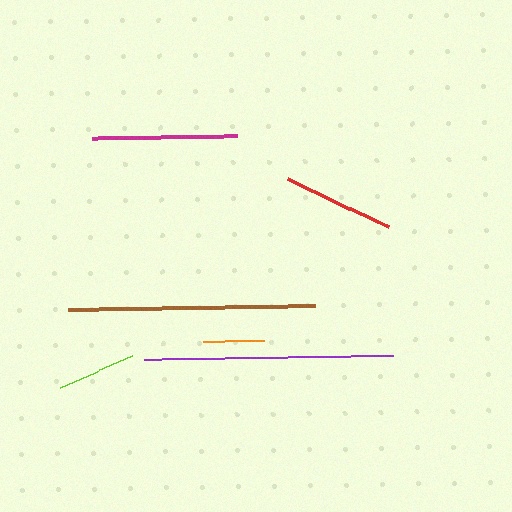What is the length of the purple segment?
The purple segment is approximately 249 pixels long.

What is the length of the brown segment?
The brown segment is approximately 248 pixels long.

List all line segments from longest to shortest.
From longest to shortest: purple, brown, magenta, red, lime, orange.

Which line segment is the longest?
The purple line is the longest at approximately 249 pixels.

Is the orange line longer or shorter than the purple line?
The purple line is longer than the orange line.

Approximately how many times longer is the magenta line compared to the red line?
The magenta line is approximately 1.3 times the length of the red line.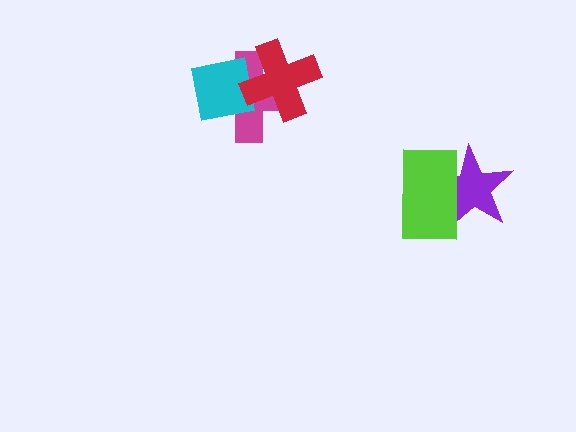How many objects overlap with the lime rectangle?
1 object overlaps with the lime rectangle.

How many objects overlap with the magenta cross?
2 objects overlap with the magenta cross.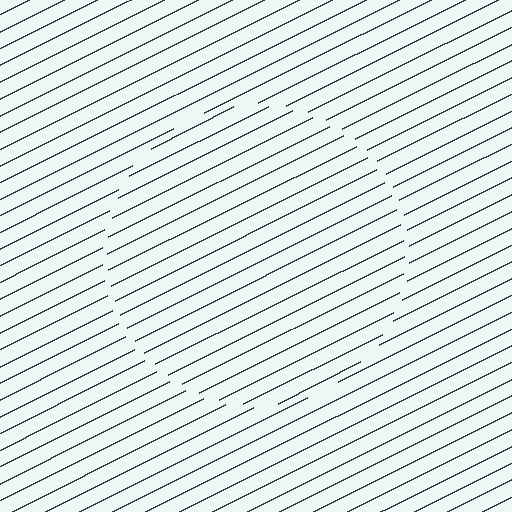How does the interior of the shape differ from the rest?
The interior of the shape contains the same grating, shifted by half a period — the contour is defined by the phase discontinuity where line-ends from the inner and outer gratings abut.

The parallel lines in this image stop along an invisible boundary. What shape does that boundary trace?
An illusory circle. The interior of the shape contains the same grating, shifted by half a period — the contour is defined by the phase discontinuity where line-ends from the inner and outer gratings abut.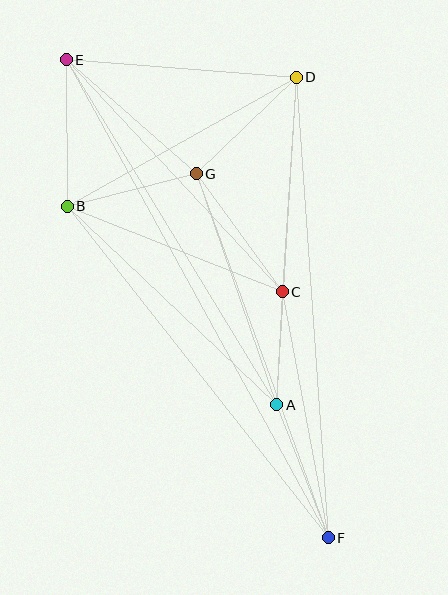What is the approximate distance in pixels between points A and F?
The distance between A and F is approximately 143 pixels.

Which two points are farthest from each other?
Points E and F are farthest from each other.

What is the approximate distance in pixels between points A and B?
The distance between A and B is approximately 288 pixels.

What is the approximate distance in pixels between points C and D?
The distance between C and D is approximately 215 pixels.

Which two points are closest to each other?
Points A and C are closest to each other.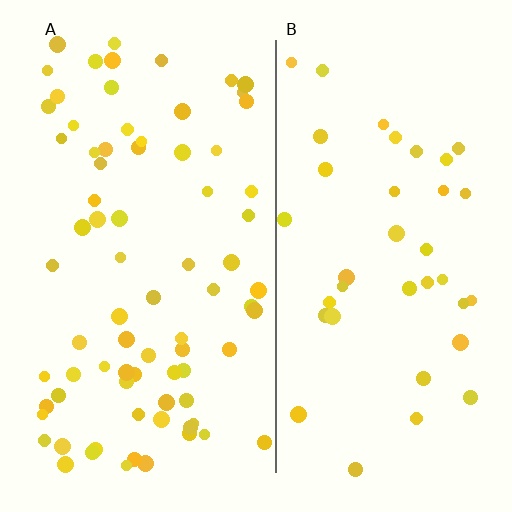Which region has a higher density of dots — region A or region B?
A (the left).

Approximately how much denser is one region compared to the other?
Approximately 2.0× — region A over region B.